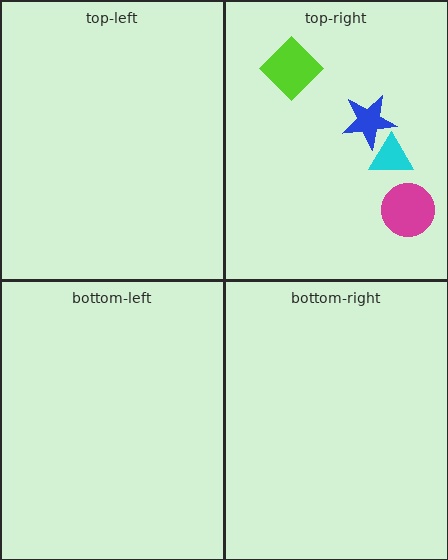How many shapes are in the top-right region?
4.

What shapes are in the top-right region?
The magenta circle, the lime diamond, the blue star, the cyan triangle.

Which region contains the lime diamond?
The top-right region.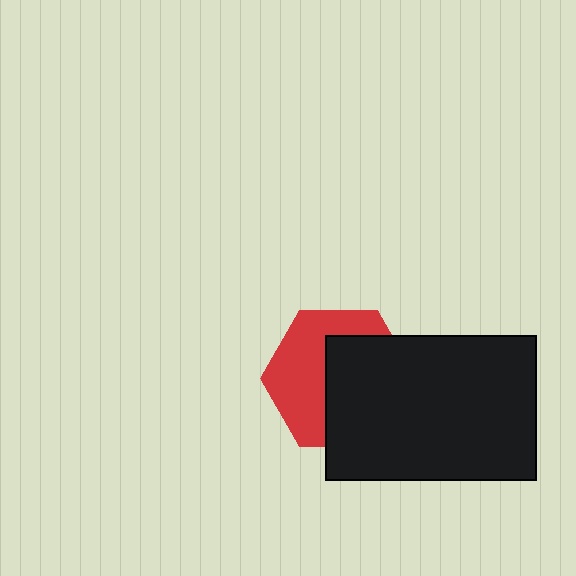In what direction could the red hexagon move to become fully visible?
The red hexagon could move left. That would shift it out from behind the black rectangle entirely.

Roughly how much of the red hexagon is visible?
About half of it is visible (roughly 48%).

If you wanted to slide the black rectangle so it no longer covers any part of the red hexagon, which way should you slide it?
Slide it right — that is the most direct way to separate the two shapes.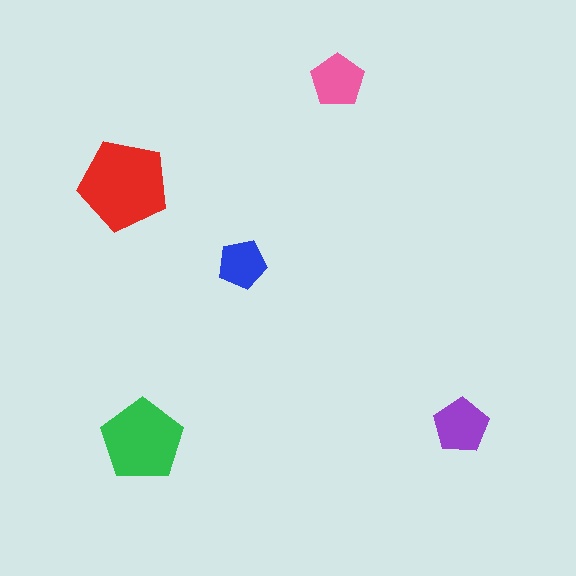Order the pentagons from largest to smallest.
the red one, the green one, the purple one, the pink one, the blue one.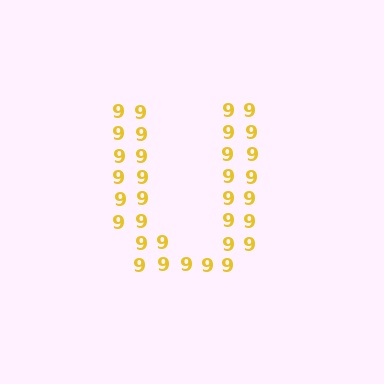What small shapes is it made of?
It is made of small digit 9's.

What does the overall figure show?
The overall figure shows the letter U.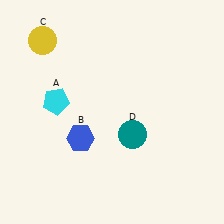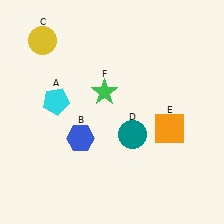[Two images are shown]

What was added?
An orange square (E), a green star (F) were added in Image 2.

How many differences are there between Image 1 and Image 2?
There are 2 differences between the two images.